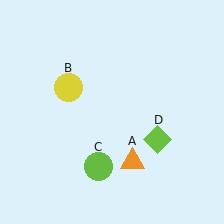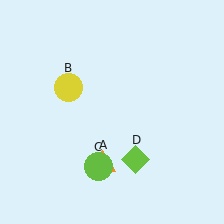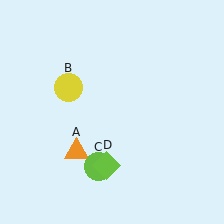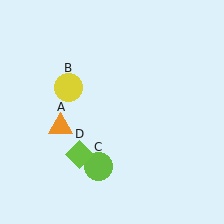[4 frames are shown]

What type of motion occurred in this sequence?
The orange triangle (object A), lime diamond (object D) rotated clockwise around the center of the scene.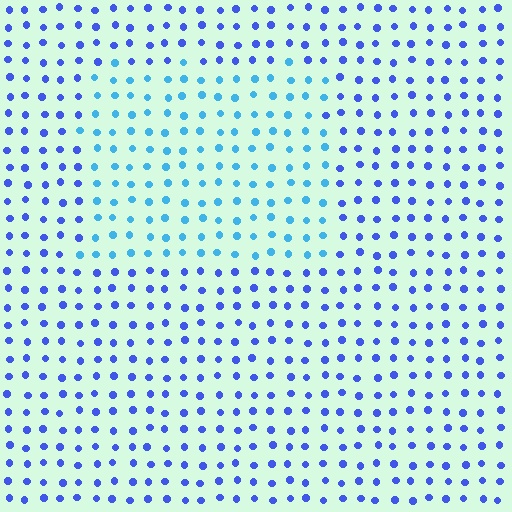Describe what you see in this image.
The image is filled with small blue elements in a uniform arrangement. A rectangle-shaped region is visible where the elements are tinted to a slightly different hue, forming a subtle color boundary.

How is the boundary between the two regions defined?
The boundary is defined purely by a slight shift in hue (about 34 degrees). Spacing, size, and orientation are identical on both sides.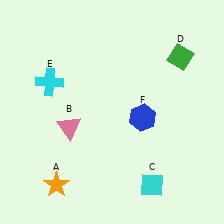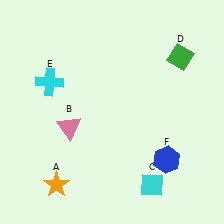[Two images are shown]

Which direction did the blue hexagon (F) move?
The blue hexagon (F) moved down.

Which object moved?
The blue hexagon (F) moved down.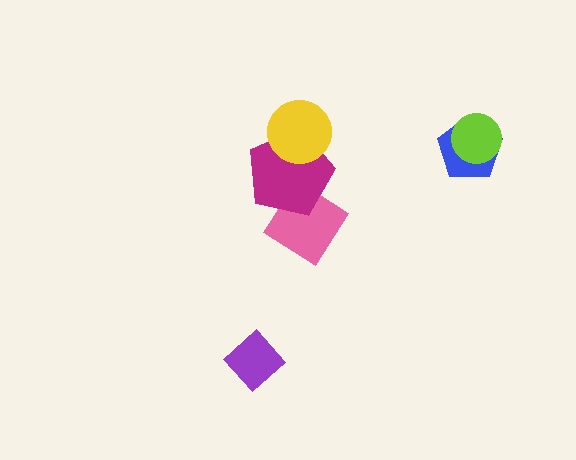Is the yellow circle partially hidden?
No, no other shape covers it.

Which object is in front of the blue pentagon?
The lime circle is in front of the blue pentagon.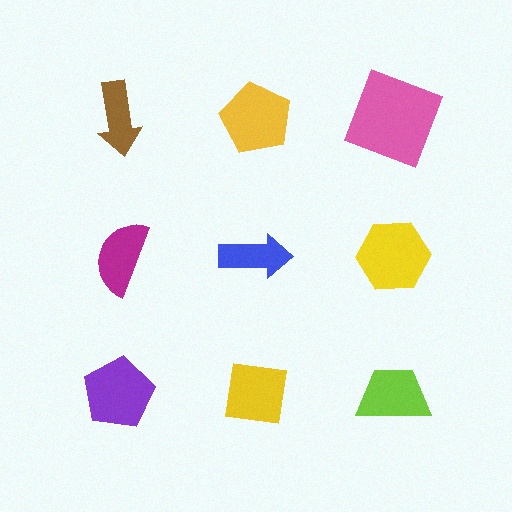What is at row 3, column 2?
A yellow square.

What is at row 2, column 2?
A blue arrow.